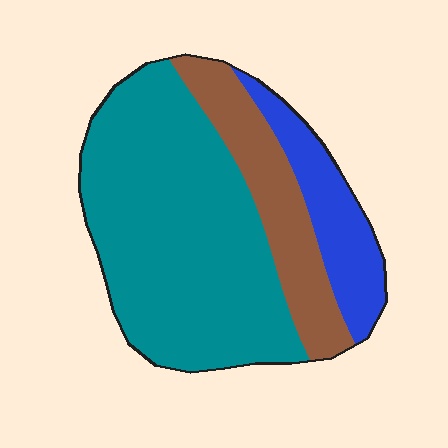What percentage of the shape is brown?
Brown covers roughly 20% of the shape.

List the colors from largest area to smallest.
From largest to smallest: teal, brown, blue.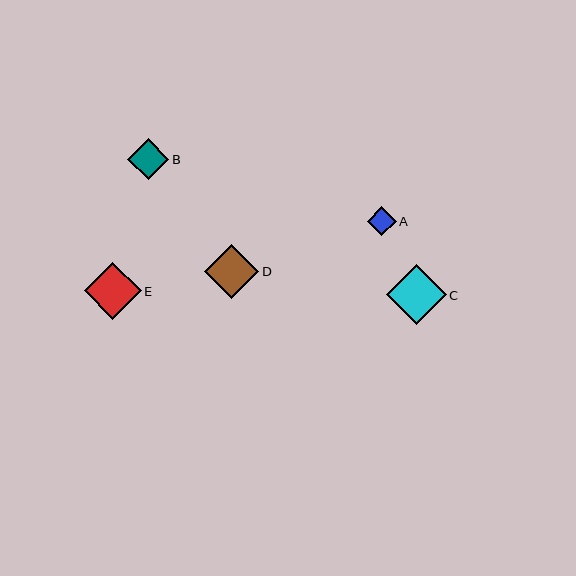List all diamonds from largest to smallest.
From largest to smallest: C, E, D, B, A.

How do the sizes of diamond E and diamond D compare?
Diamond E and diamond D are approximately the same size.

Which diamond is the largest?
Diamond C is the largest with a size of approximately 60 pixels.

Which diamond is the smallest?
Diamond A is the smallest with a size of approximately 29 pixels.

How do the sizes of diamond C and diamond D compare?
Diamond C and diamond D are approximately the same size.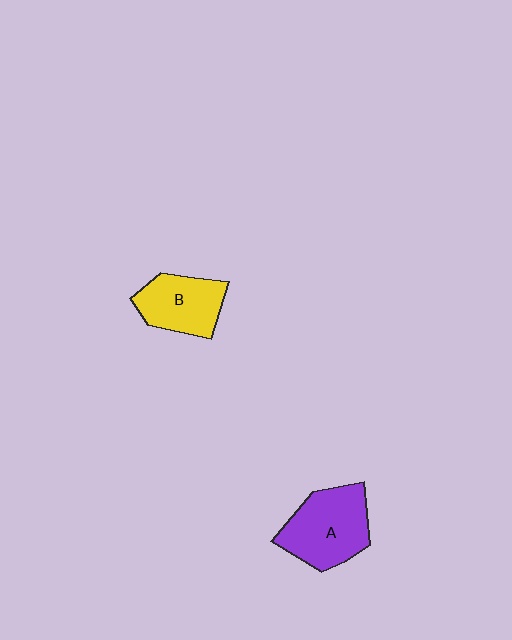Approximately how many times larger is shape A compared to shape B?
Approximately 1.3 times.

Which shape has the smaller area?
Shape B (yellow).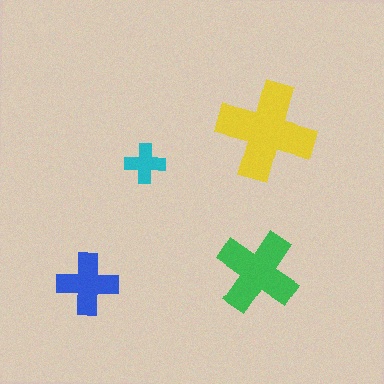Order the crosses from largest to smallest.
the yellow one, the green one, the blue one, the cyan one.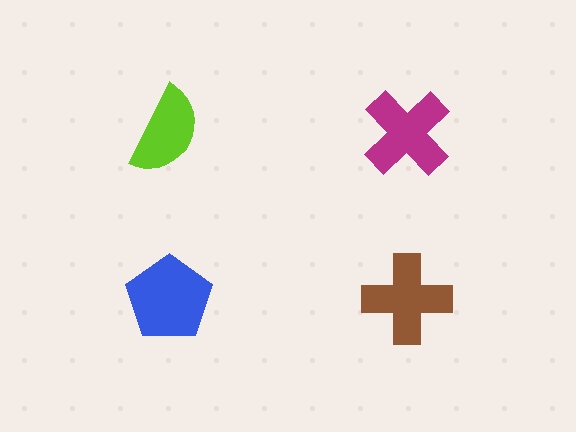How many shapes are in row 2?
2 shapes.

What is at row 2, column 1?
A blue pentagon.